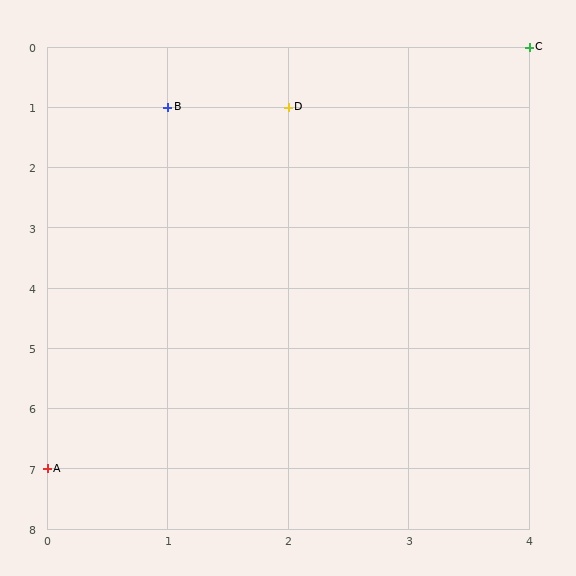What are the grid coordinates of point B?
Point B is at grid coordinates (1, 1).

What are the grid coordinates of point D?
Point D is at grid coordinates (2, 1).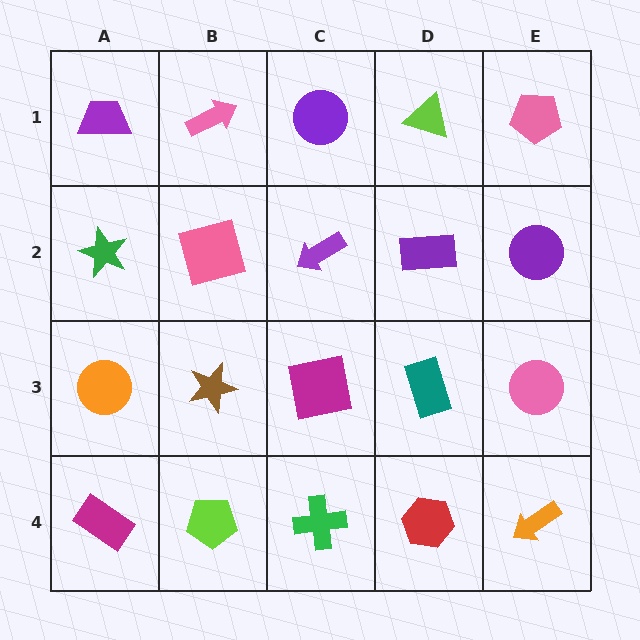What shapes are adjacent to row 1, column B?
A pink square (row 2, column B), a purple trapezoid (row 1, column A), a purple circle (row 1, column C).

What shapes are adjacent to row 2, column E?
A pink pentagon (row 1, column E), a pink circle (row 3, column E), a purple rectangle (row 2, column D).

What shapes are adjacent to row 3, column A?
A green star (row 2, column A), a magenta rectangle (row 4, column A), a brown star (row 3, column B).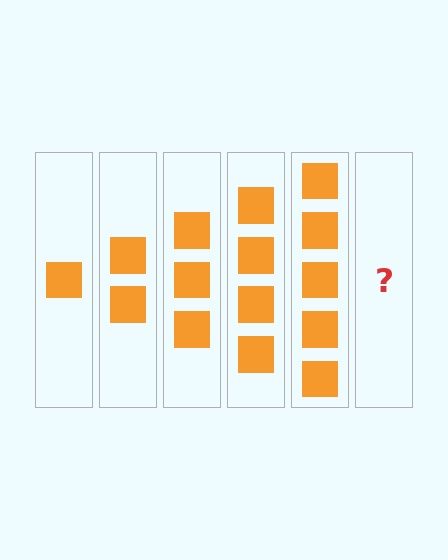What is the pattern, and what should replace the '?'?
The pattern is that each step adds one more square. The '?' should be 6 squares.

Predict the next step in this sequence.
The next step is 6 squares.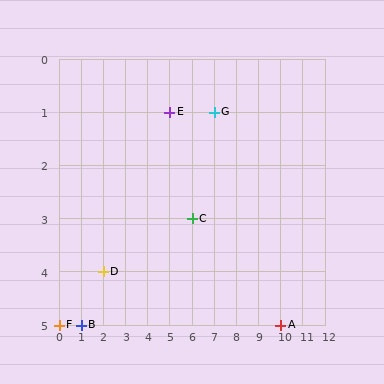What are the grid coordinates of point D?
Point D is at grid coordinates (2, 4).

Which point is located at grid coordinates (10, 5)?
Point A is at (10, 5).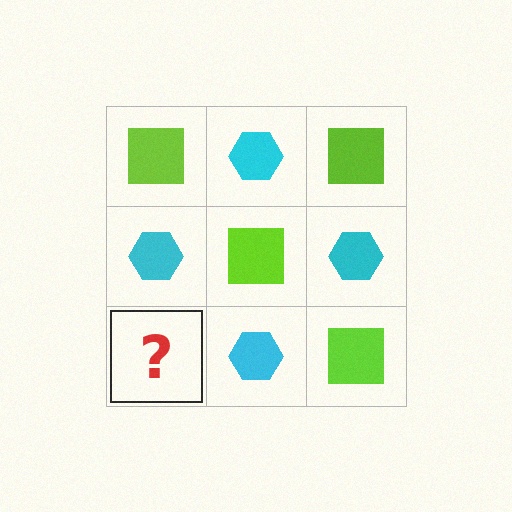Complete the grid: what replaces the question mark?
The question mark should be replaced with a lime square.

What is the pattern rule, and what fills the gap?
The rule is that it alternates lime square and cyan hexagon in a checkerboard pattern. The gap should be filled with a lime square.